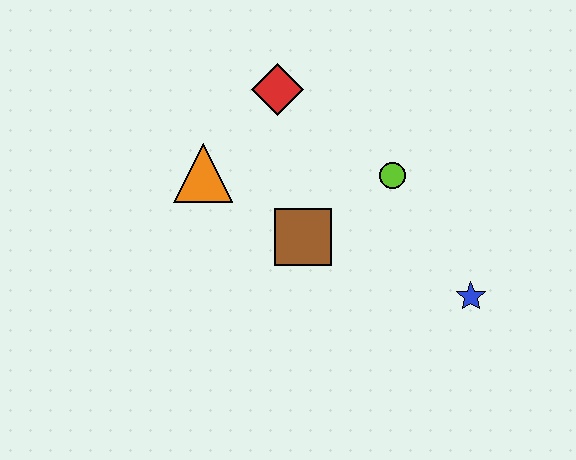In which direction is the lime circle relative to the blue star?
The lime circle is above the blue star.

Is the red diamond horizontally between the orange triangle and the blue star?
Yes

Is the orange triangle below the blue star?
No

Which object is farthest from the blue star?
The orange triangle is farthest from the blue star.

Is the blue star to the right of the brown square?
Yes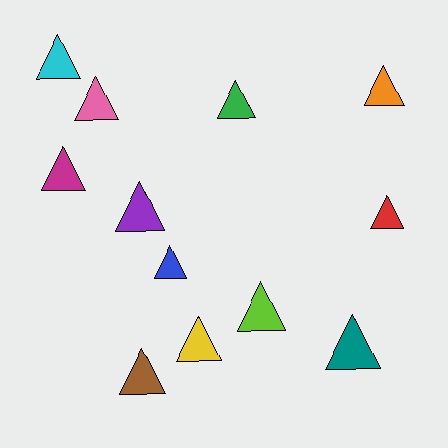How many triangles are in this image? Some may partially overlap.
There are 12 triangles.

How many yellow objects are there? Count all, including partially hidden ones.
There is 1 yellow object.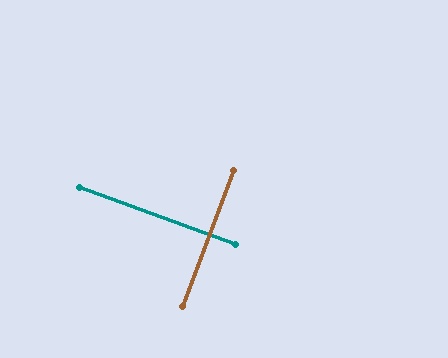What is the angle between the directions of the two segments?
Approximately 89 degrees.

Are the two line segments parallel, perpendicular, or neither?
Perpendicular — they meet at approximately 89°.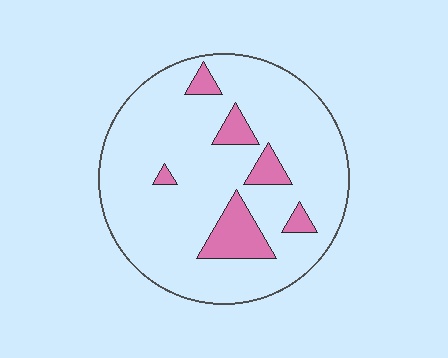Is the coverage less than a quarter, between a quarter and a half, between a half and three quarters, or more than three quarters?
Less than a quarter.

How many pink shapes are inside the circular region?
6.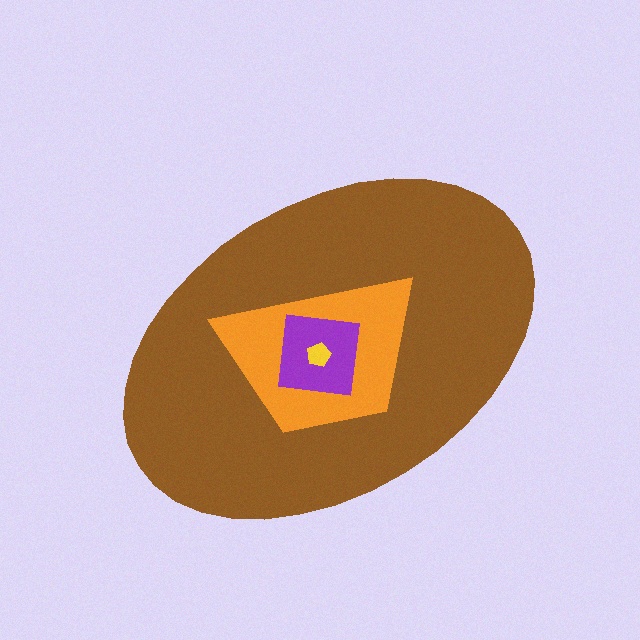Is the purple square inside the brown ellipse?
Yes.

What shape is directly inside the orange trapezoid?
The purple square.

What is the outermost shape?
The brown ellipse.